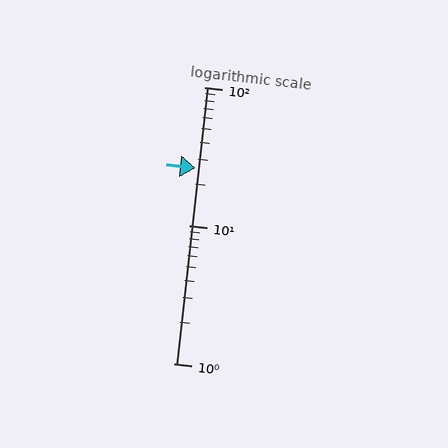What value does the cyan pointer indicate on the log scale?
The pointer indicates approximately 26.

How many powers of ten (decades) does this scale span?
The scale spans 2 decades, from 1 to 100.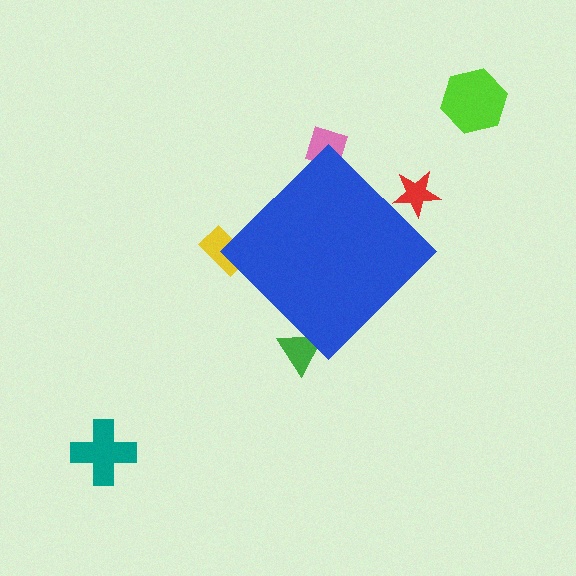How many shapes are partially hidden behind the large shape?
4 shapes are partially hidden.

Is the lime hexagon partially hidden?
No, the lime hexagon is fully visible.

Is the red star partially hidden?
Yes, the red star is partially hidden behind the blue diamond.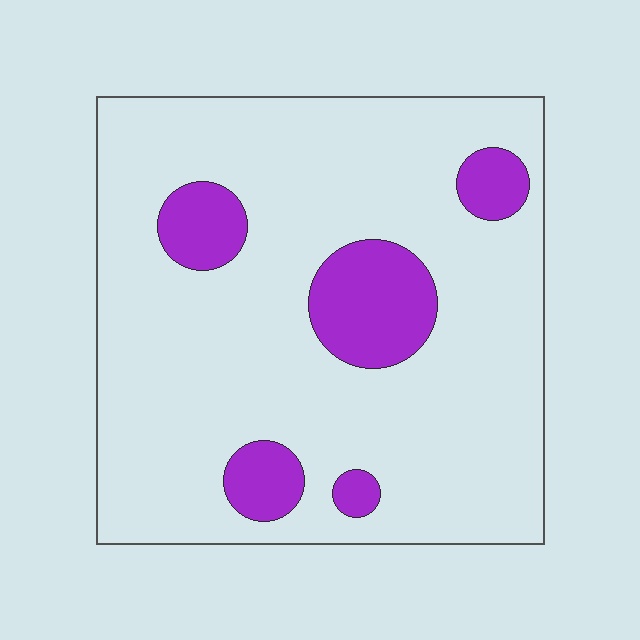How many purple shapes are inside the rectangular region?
5.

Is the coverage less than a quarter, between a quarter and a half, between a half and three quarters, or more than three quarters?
Less than a quarter.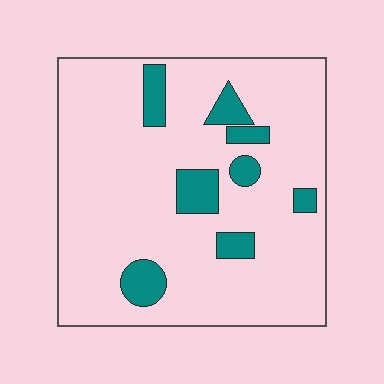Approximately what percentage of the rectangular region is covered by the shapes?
Approximately 15%.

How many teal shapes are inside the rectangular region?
8.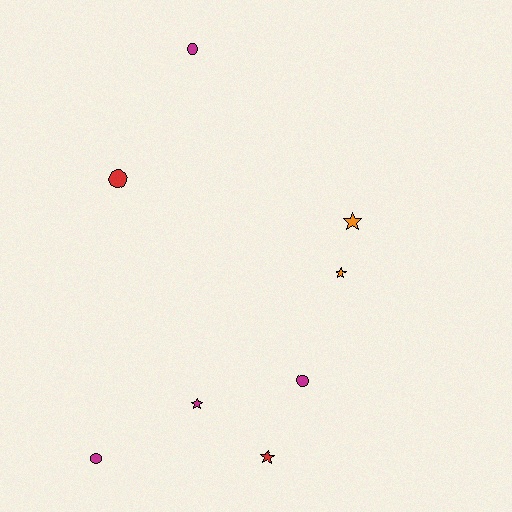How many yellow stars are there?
There are no yellow stars.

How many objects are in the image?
There are 8 objects.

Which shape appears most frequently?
Circle, with 4 objects.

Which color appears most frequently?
Magenta, with 4 objects.